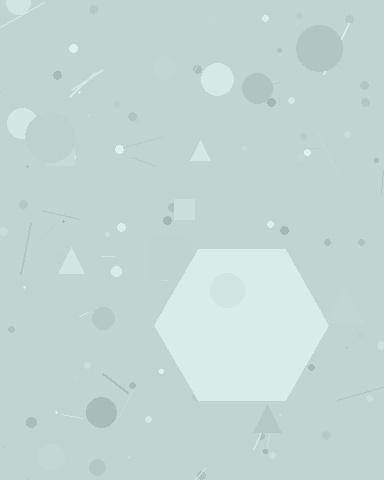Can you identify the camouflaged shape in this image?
The camouflaged shape is a hexagon.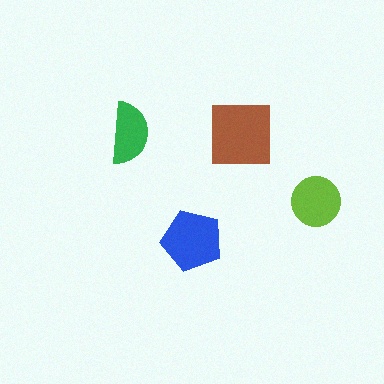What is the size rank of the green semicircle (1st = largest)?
4th.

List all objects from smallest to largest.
The green semicircle, the lime circle, the blue pentagon, the brown square.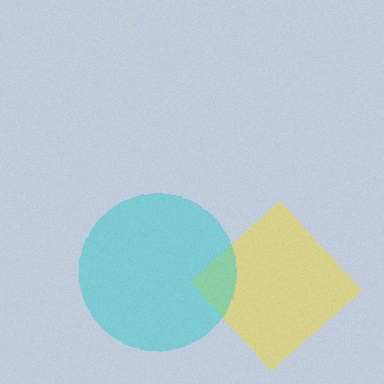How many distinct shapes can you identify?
There are 2 distinct shapes: a yellow diamond, a cyan circle.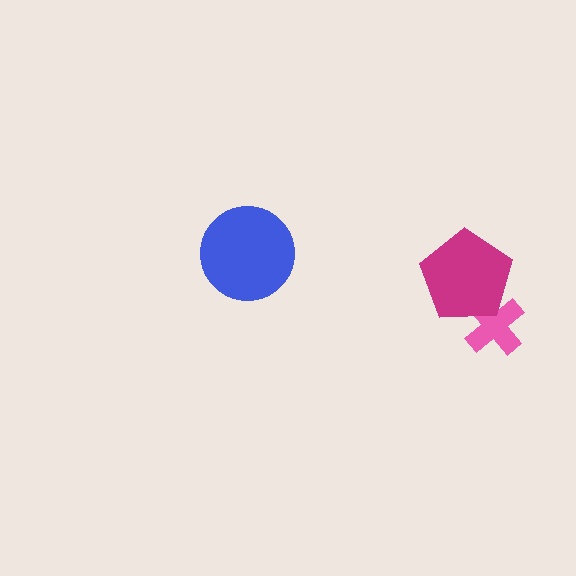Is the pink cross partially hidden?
Yes, it is partially covered by another shape.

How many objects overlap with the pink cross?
1 object overlaps with the pink cross.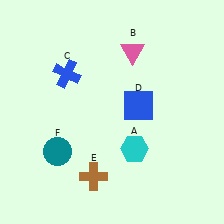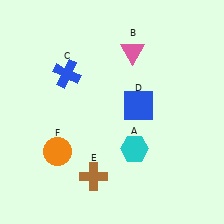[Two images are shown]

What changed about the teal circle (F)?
In Image 1, F is teal. In Image 2, it changed to orange.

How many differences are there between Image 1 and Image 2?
There is 1 difference between the two images.